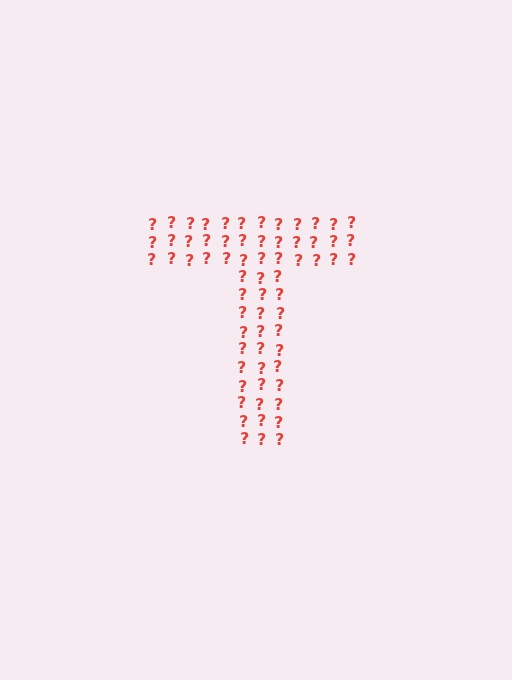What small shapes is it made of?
It is made of small question marks.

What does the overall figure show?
The overall figure shows the letter T.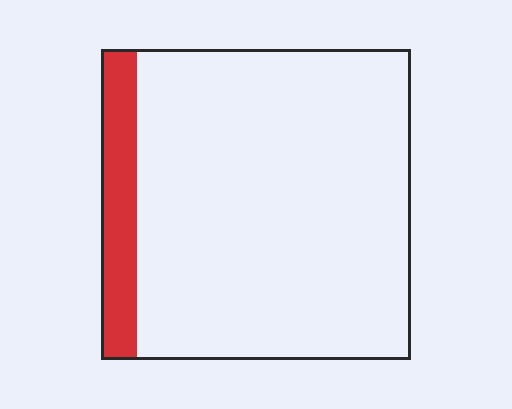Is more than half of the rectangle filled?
No.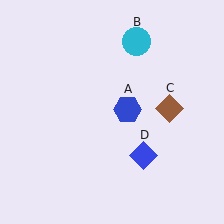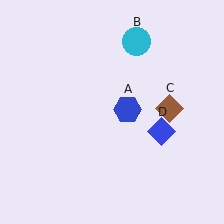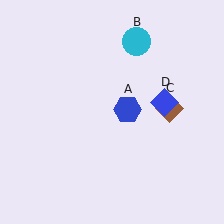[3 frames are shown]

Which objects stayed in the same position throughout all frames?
Blue hexagon (object A) and cyan circle (object B) and brown diamond (object C) remained stationary.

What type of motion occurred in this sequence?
The blue diamond (object D) rotated counterclockwise around the center of the scene.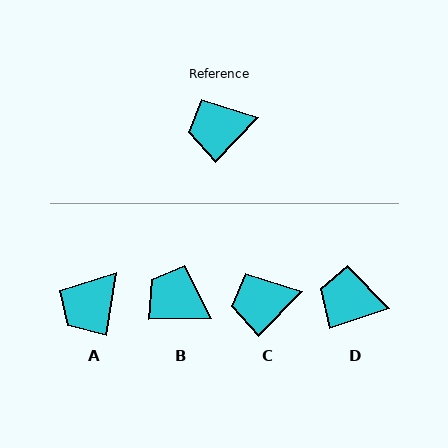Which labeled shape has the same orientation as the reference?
C.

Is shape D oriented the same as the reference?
No, it is off by about 29 degrees.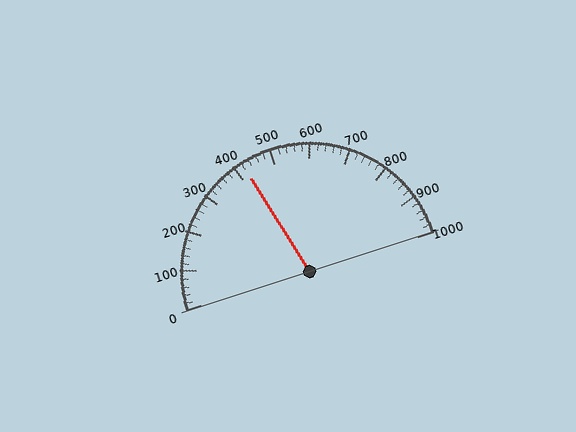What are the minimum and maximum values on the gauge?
The gauge ranges from 0 to 1000.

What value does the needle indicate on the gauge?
The needle indicates approximately 420.